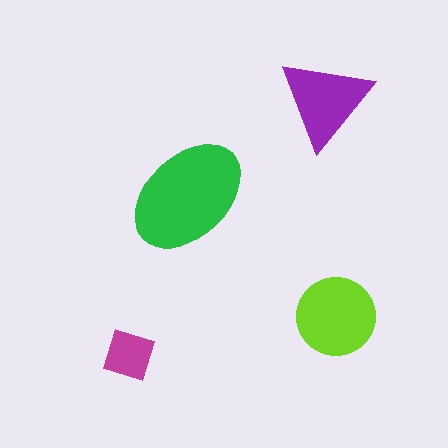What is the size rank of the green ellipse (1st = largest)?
1st.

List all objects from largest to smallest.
The green ellipse, the lime circle, the purple triangle, the magenta diamond.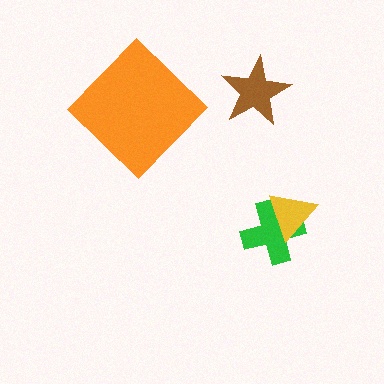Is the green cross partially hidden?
Yes, it is partially covered by another shape.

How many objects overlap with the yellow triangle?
1 object overlaps with the yellow triangle.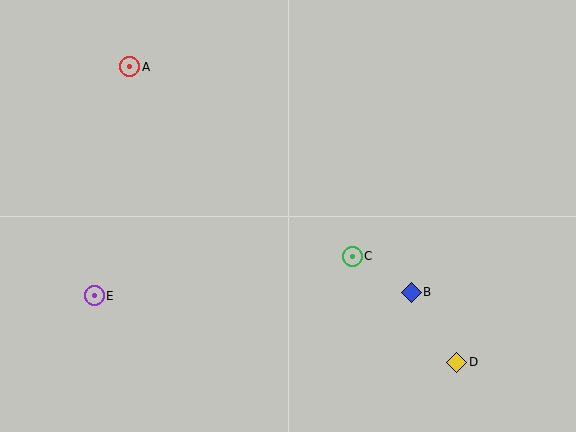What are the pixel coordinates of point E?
Point E is at (94, 296).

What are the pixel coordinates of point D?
Point D is at (457, 362).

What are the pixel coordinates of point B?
Point B is at (411, 292).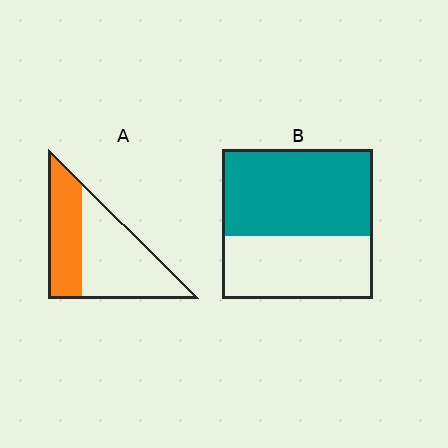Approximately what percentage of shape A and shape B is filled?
A is approximately 40% and B is approximately 60%.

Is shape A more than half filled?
No.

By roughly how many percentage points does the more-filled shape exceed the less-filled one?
By roughly 20 percentage points (B over A).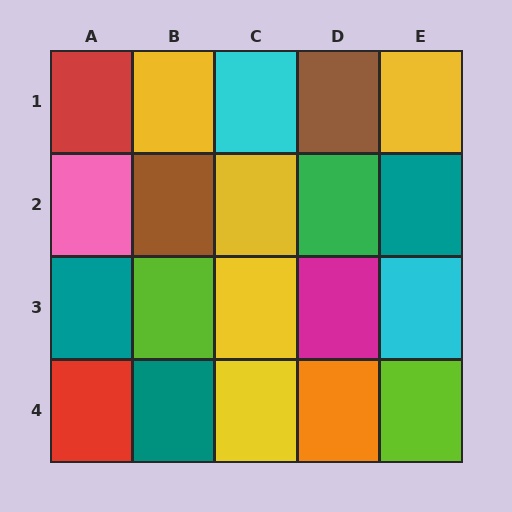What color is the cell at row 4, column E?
Lime.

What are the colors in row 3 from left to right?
Teal, lime, yellow, magenta, cyan.